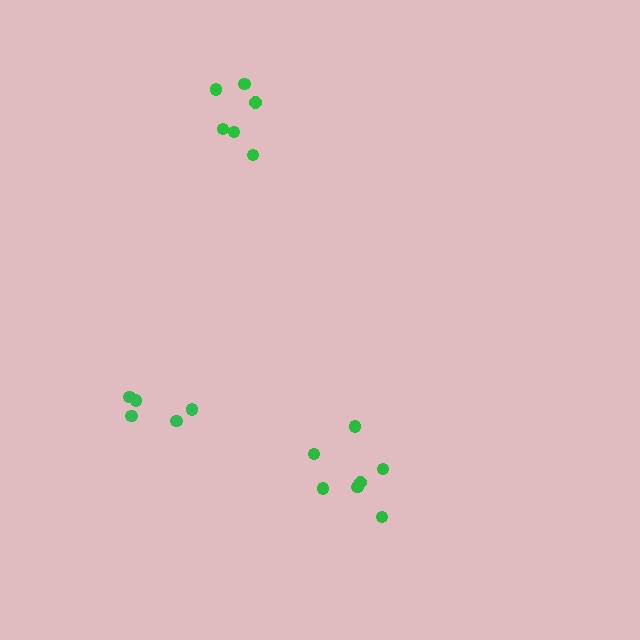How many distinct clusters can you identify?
There are 3 distinct clusters.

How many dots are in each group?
Group 1: 5 dots, Group 2: 7 dots, Group 3: 6 dots (18 total).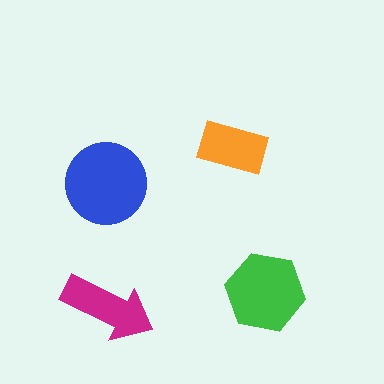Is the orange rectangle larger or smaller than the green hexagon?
Smaller.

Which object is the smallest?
The orange rectangle.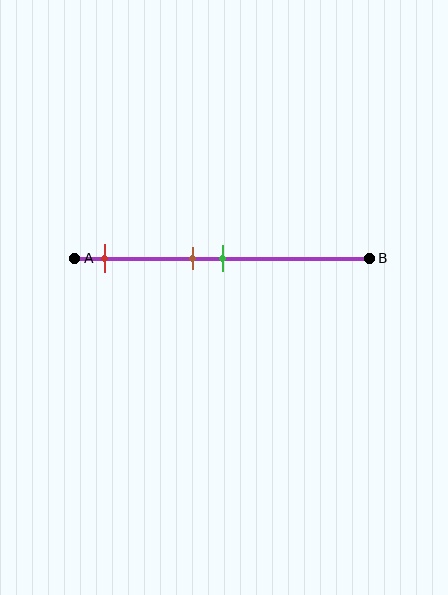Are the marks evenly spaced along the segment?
No, the marks are not evenly spaced.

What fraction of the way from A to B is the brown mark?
The brown mark is approximately 40% (0.4) of the way from A to B.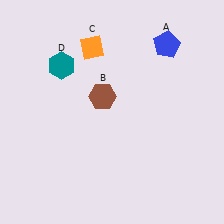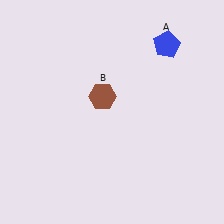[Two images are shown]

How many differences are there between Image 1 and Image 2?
There are 2 differences between the two images.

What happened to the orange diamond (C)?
The orange diamond (C) was removed in Image 2. It was in the top-left area of Image 1.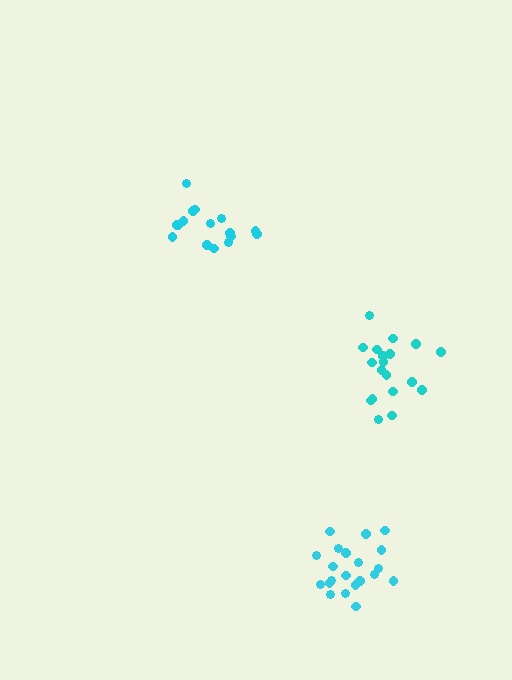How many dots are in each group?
Group 1: 16 dots, Group 2: 21 dots, Group 3: 19 dots (56 total).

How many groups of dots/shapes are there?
There are 3 groups.